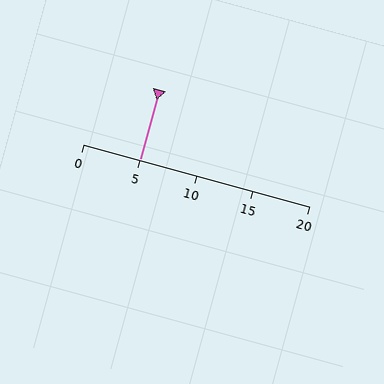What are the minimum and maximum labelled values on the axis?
The axis runs from 0 to 20.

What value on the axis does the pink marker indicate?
The marker indicates approximately 5.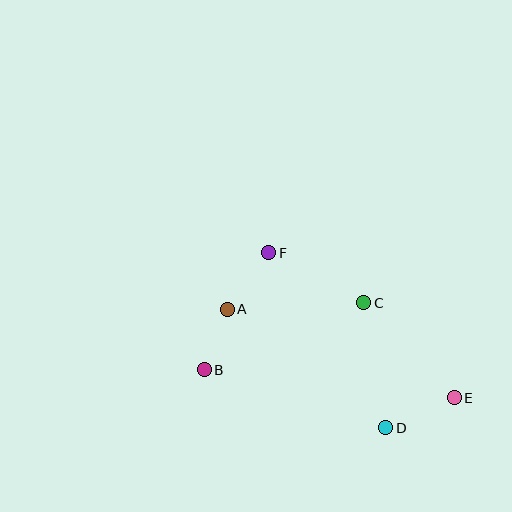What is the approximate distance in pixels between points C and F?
The distance between C and F is approximately 107 pixels.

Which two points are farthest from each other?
Points B and E are farthest from each other.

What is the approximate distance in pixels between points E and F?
The distance between E and F is approximately 235 pixels.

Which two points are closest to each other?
Points A and B are closest to each other.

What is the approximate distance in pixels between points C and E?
The distance between C and E is approximately 131 pixels.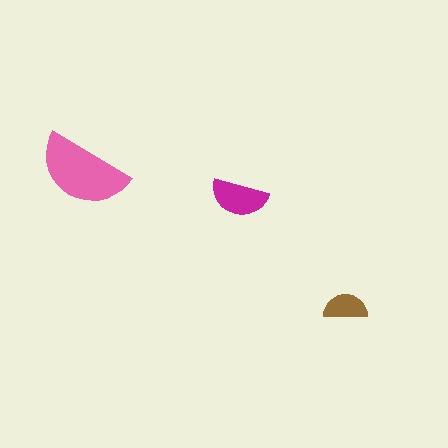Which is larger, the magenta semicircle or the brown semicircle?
The magenta one.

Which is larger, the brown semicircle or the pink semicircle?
The pink one.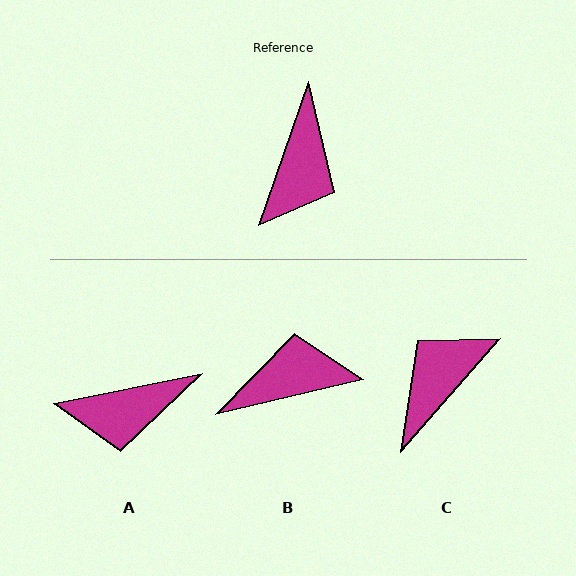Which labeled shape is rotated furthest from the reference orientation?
C, about 158 degrees away.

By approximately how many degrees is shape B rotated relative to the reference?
Approximately 122 degrees counter-clockwise.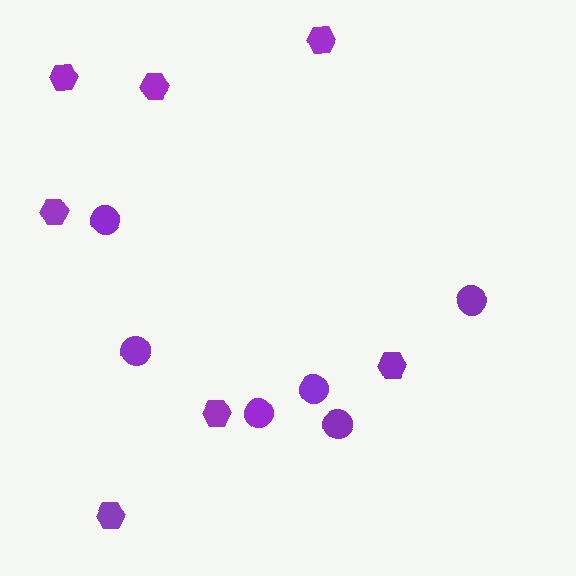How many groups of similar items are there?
There are 2 groups: one group of hexagons (7) and one group of circles (6).